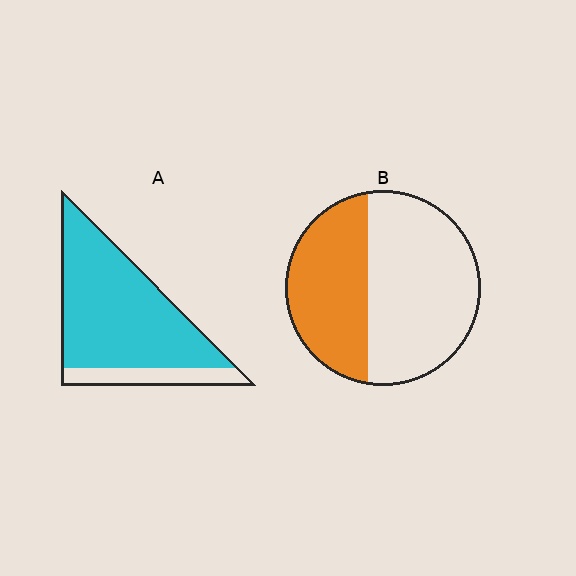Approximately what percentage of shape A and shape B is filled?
A is approximately 85% and B is approximately 40%.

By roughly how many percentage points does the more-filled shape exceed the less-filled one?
By roughly 40 percentage points (A over B).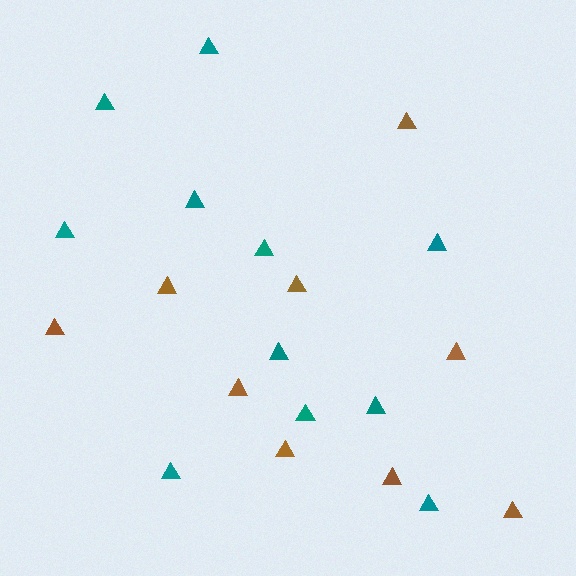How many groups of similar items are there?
There are 2 groups: one group of teal triangles (11) and one group of brown triangles (9).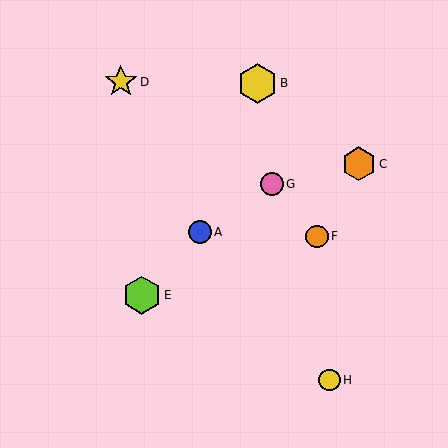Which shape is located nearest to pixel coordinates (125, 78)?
The yellow star (labeled D) at (121, 82) is nearest to that location.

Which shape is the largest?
The yellow hexagon (labeled B) is the largest.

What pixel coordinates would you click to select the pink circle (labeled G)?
Click at (272, 184) to select the pink circle G.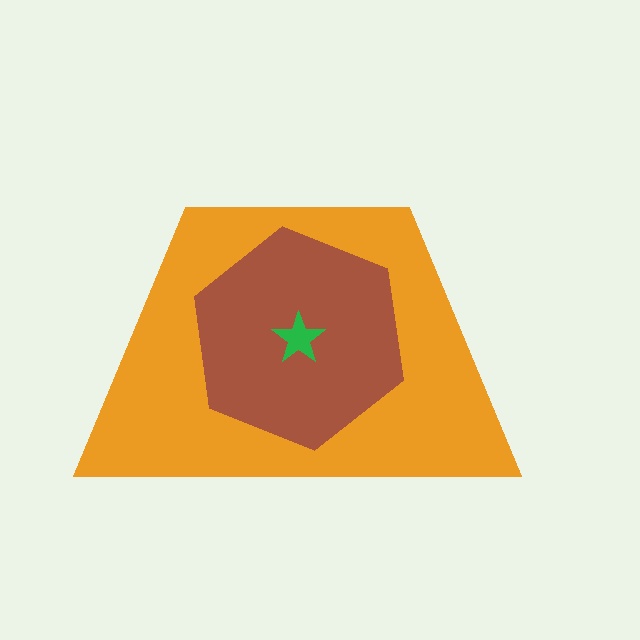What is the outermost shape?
The orange trapezoid.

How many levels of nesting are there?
3.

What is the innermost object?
The green star.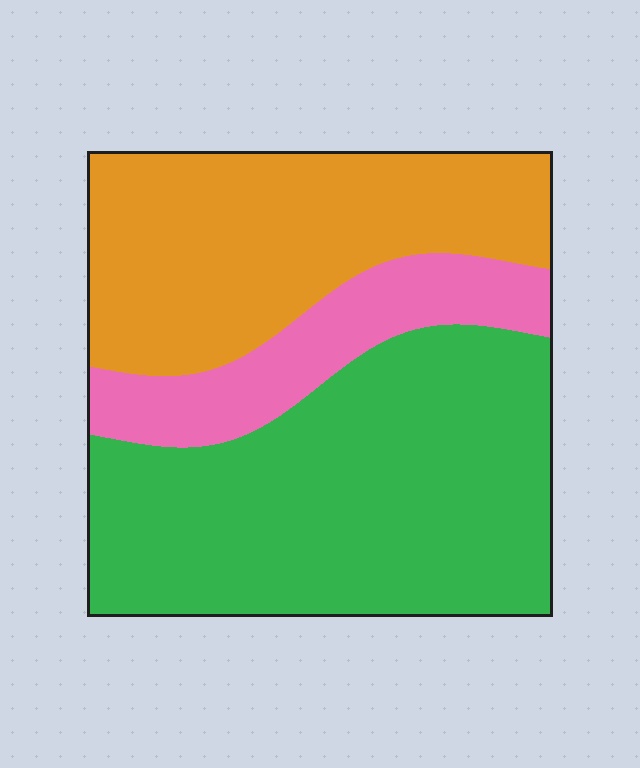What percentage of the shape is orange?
Orange takes up between a third and a half of the shape.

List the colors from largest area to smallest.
From largest to smallest: green, orange, pink.